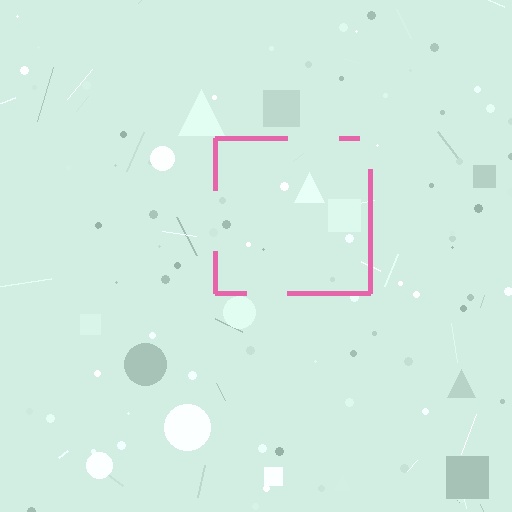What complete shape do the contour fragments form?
The contour fragments form a square.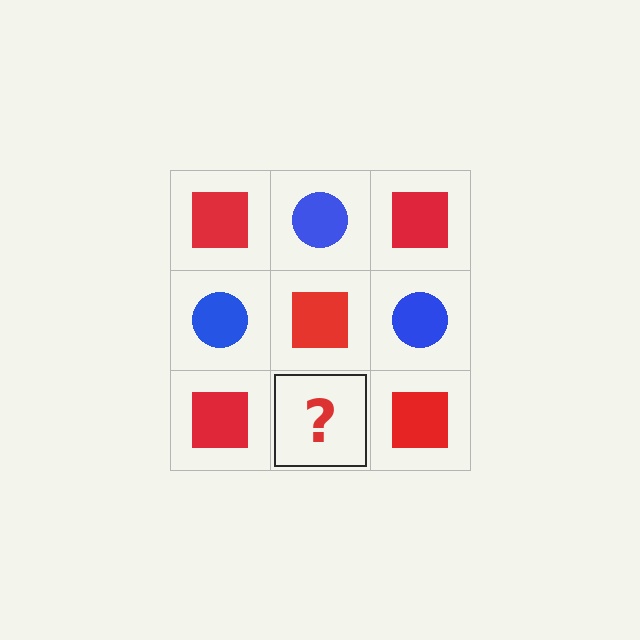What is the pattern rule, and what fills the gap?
The rule is that it alternates red square and blue circle in a checkerboard pattern. The gap should be filled with a blue circle.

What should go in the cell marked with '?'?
The missing cell should contain a blue circle.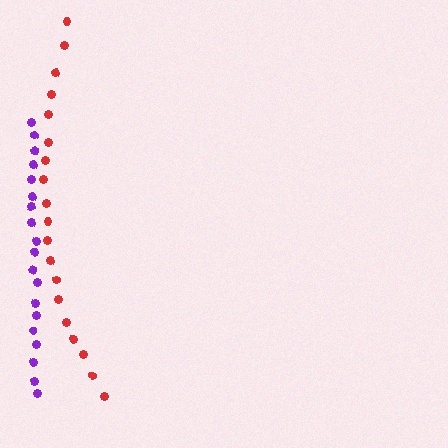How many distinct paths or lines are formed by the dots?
There are 2 distinct paths.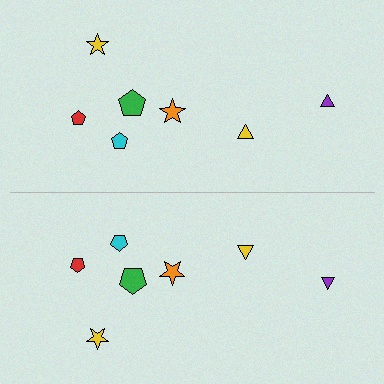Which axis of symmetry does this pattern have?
The pattern has a horizontal axis of symmetry running through the center of the image.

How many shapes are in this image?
There are 14 shapes in this image.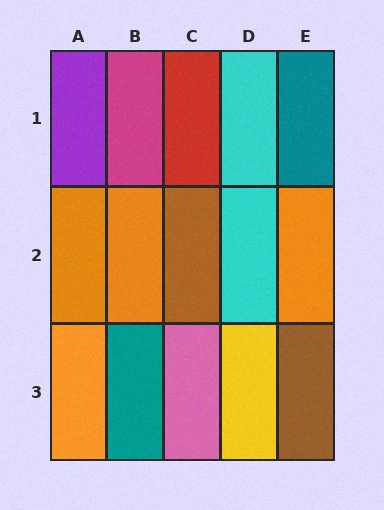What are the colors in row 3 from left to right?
Orange, teal, pink, yellow, brown.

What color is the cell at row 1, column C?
Red.